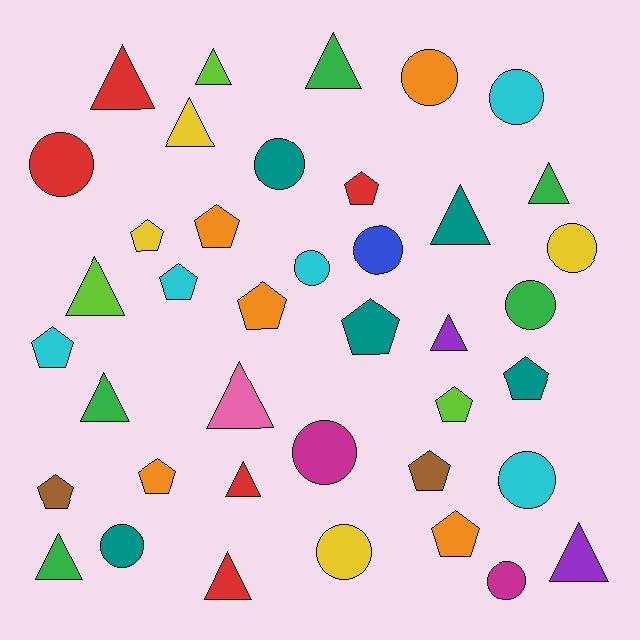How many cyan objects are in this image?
There are 5 cyan objects.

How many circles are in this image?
There are 13 circles.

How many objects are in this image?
There are 40 objects.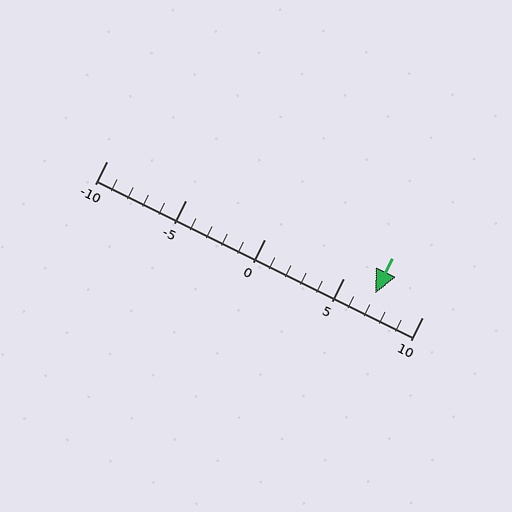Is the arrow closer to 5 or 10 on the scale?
The arrow is closer to 5.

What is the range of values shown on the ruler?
The ruler shows values from -10 to 10.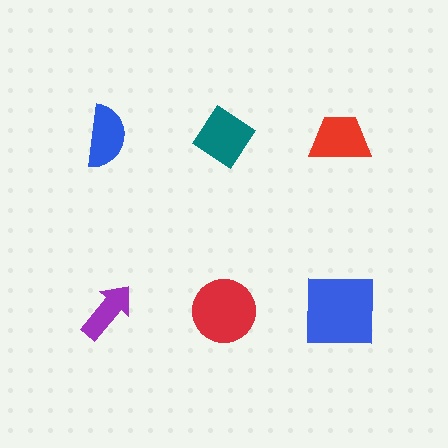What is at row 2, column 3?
A blue square.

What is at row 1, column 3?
A red trapezoid.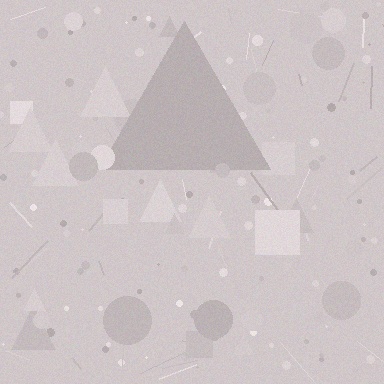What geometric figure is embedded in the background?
A triangle is embedded in the background.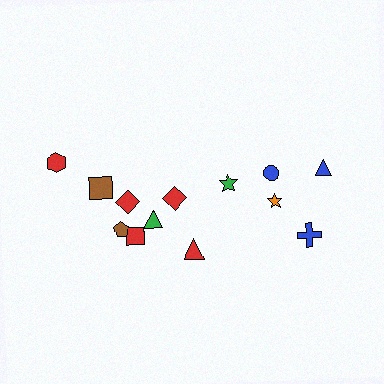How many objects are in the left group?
There are 8 objects.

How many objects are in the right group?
There are 5 objects.